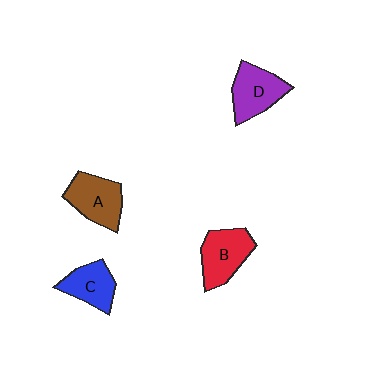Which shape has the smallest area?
Shape C (blue).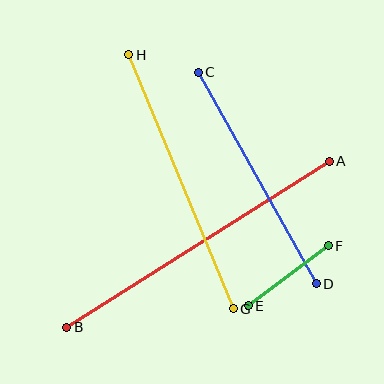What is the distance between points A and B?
The distance is approximately 311 pixels.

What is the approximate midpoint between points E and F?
The midpoint is at approximately (288, 276) pixels.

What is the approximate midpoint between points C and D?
The midpoint is at approximately (257, 178) pixels.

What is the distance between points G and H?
The distance is approximately 274 pixels.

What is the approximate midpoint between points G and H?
The midpoint is at approximately (181, 182) pixels.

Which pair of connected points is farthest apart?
Points A and B are farthest apart.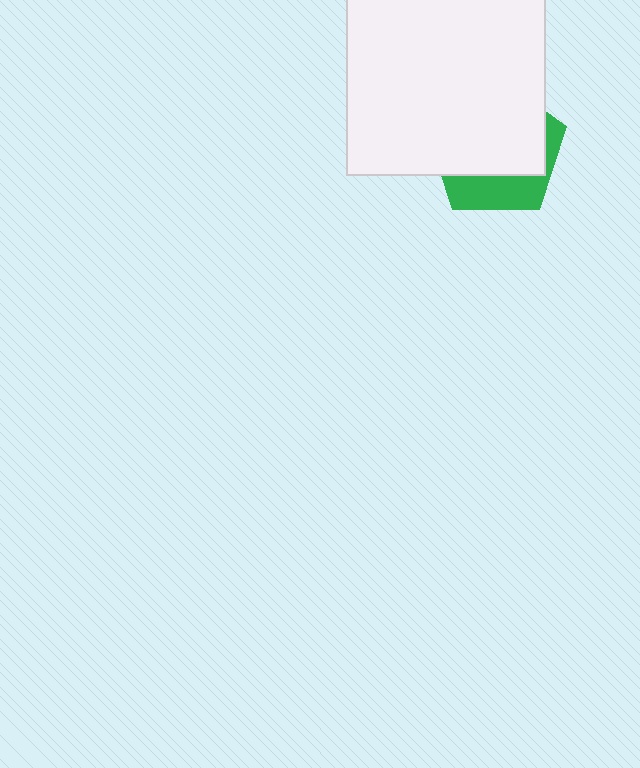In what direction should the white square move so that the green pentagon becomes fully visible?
The white square should move up. That is the shortest direction to clear the overlap and leave the green pentagon fully visible.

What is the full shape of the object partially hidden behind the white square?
The partially hidden object is a green pentagon.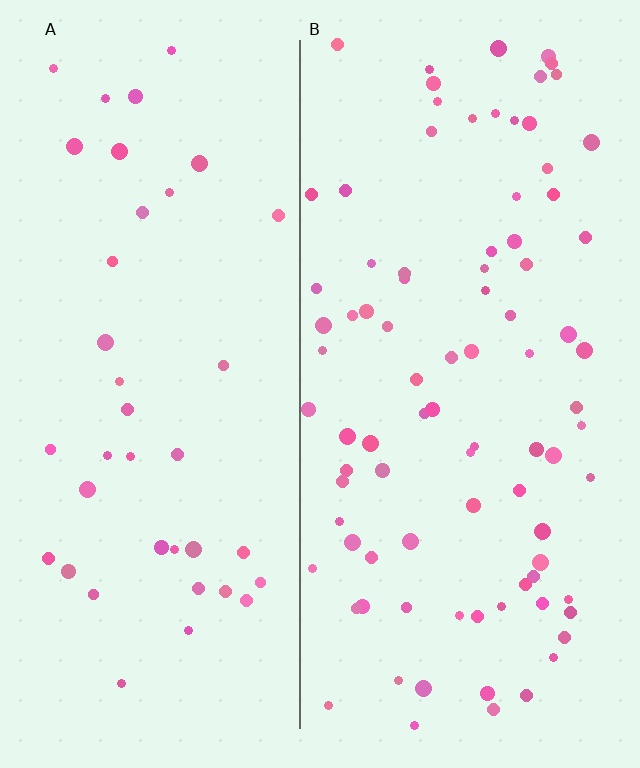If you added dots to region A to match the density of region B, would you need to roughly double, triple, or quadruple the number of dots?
Approximately double.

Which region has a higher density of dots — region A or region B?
B (the right).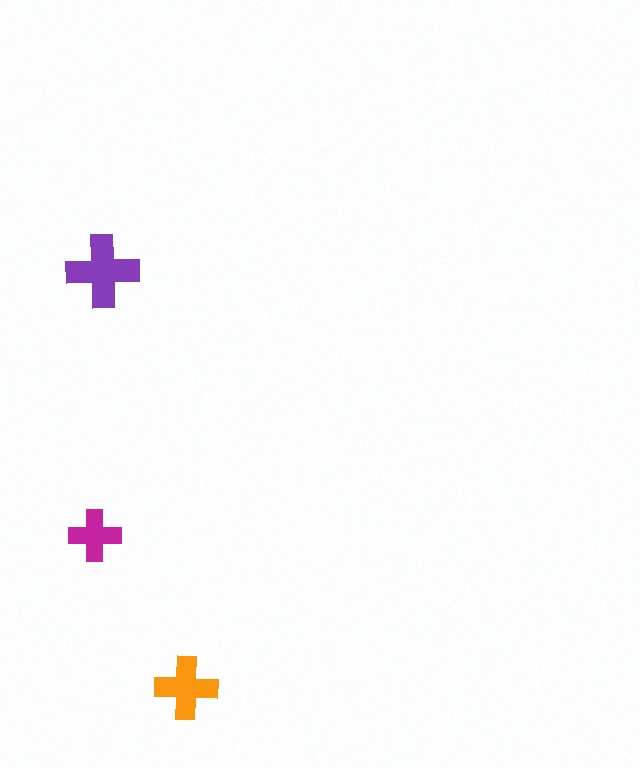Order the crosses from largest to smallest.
the purple one, the orange one, the magenta one.